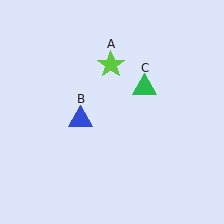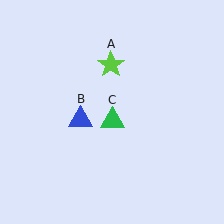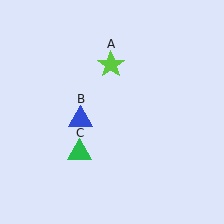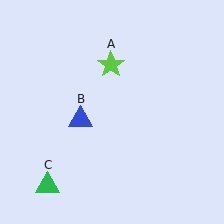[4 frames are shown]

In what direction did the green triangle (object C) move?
The green triangle (object C) moved down and to the left.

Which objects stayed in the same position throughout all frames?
Lime star (object A) and blue triangle (object B) remained stationary.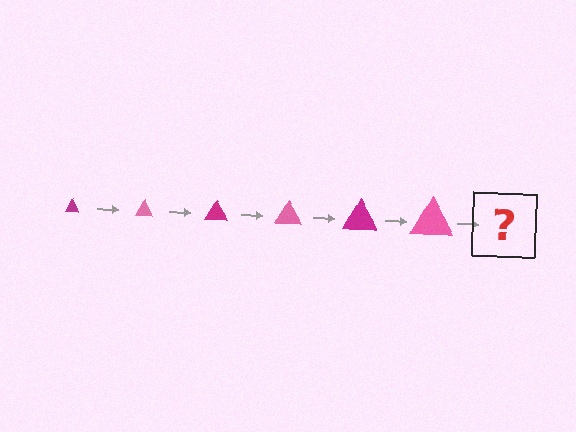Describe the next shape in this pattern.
It should be a magenta triangle, larger than the previous one.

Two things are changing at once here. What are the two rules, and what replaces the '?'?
The two rules are that the triangle grows larger each step and the color cycles through magenta and pink. The '?' should be a magenta triangle, larger than the previous one.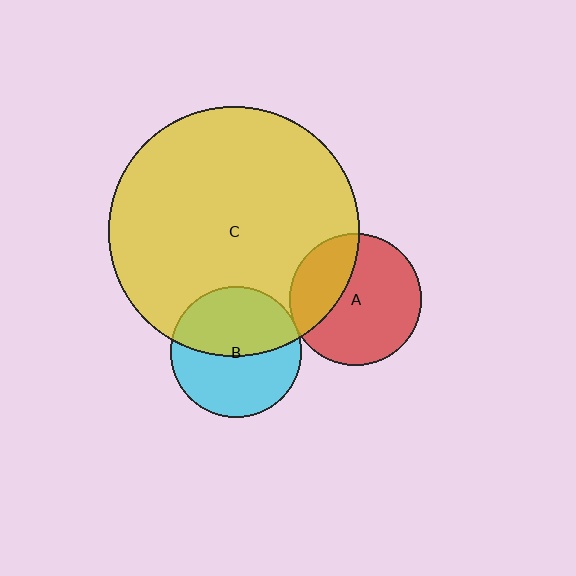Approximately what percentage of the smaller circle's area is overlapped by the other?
Approximately 30%.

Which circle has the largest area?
Circle C (yellow).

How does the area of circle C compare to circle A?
Approximately 3.6 times.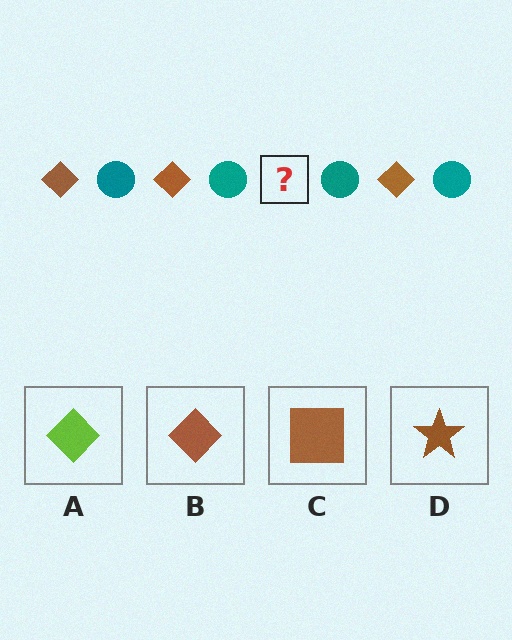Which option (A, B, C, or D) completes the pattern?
B.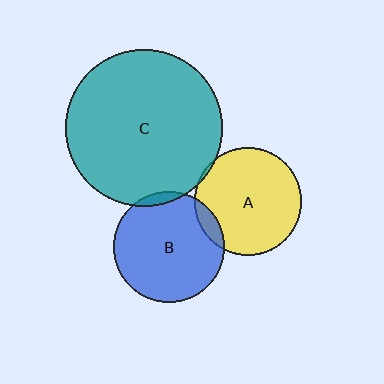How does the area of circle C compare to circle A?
Approximately 2.1 times.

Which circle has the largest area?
Circle C (teal).